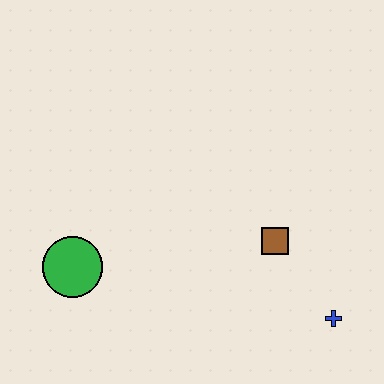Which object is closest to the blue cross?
The brown square is closest to the blue cross.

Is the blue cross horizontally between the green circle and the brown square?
No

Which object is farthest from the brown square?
The green circle is farthest from the brown square.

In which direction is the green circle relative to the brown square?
The green circle is to the left of the brown square.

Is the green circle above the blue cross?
Yes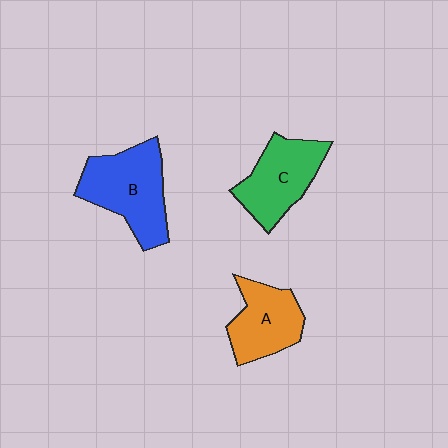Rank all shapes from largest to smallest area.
From largest to smallest: B (blue), C (green), A (orange).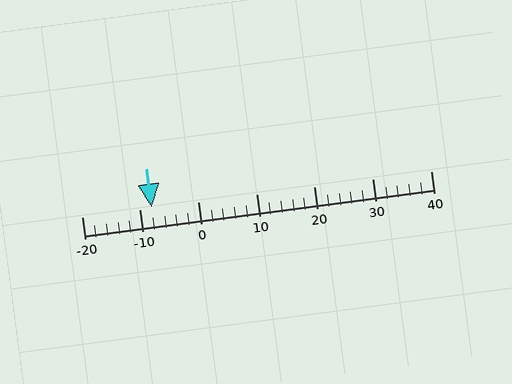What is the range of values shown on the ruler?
The ruler shows values from -20 to 40.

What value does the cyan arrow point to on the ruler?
The cyan arrow points to approximately -8.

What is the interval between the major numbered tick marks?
The major tick marks are spaced 10 units apart.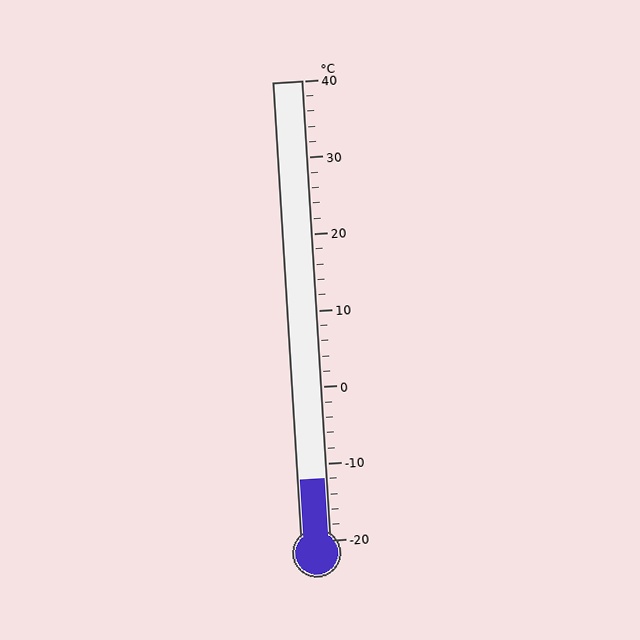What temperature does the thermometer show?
The thermometer shows approximately -12°C.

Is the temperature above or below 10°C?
The temperature is below 10°C.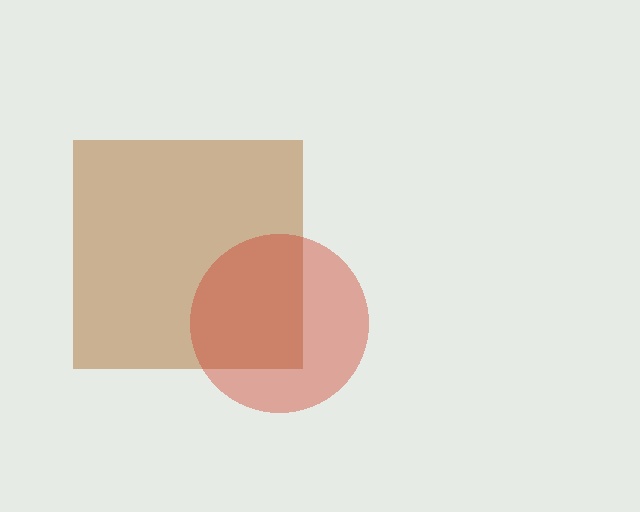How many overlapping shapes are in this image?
There are 2 overlapping shapes in the image.